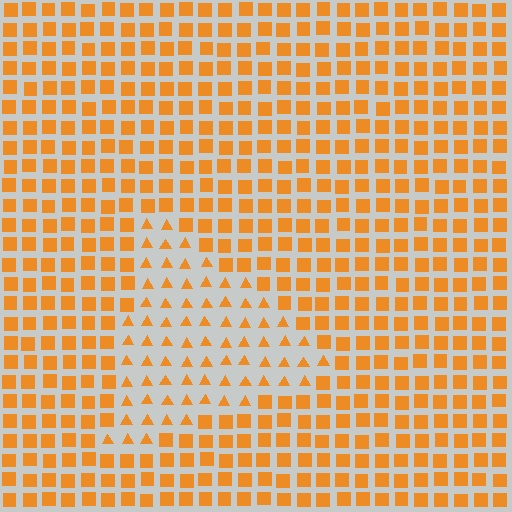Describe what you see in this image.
The image is filled with small orange elements arranged in a uniform grid. A triangle-shaped region contains triangles, while the surrounding area contains squares. The boundary is defined purely by the change in element shape.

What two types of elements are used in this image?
The image uses triangles inside the triangle region and squares outside it.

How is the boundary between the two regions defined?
The boundary is defined by a change in element shape: triangles inside vs. squares outside. All elements share the same color and spacing.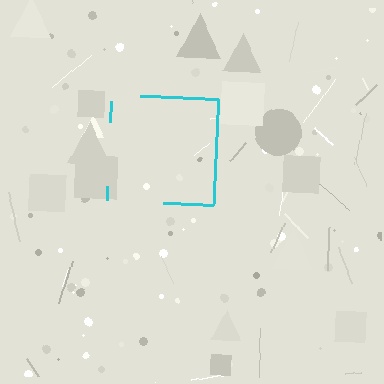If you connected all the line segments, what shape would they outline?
They would outline a square.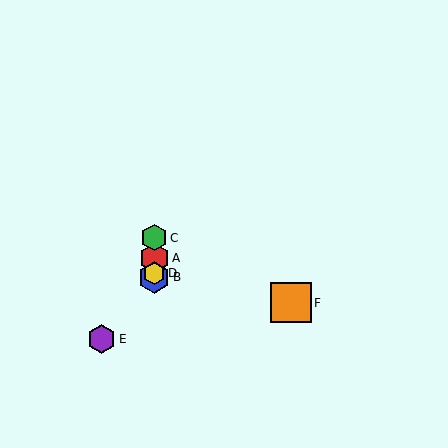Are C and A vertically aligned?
Yes, both are at x≈154.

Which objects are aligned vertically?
Objects A, B, C, D are aligned vertically.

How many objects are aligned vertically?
4 objects (A, B, C, D) are aligned vertically.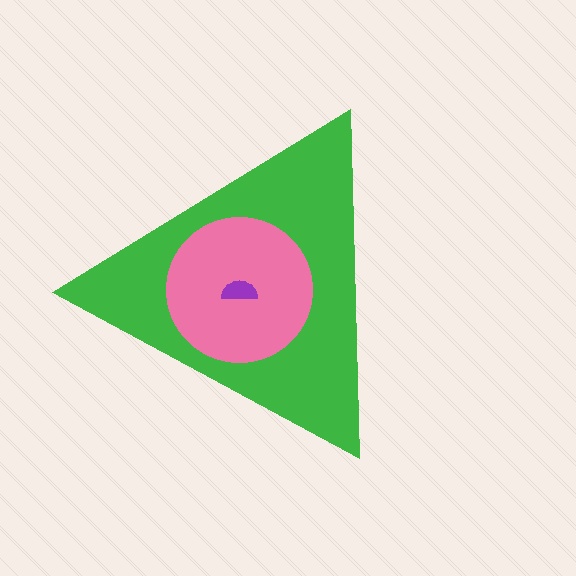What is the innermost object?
The purple semicircle.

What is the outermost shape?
The green triangle.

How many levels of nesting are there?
3.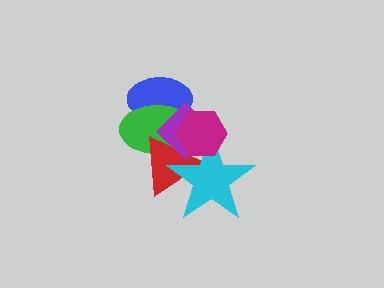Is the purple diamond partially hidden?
Yes, it is partially covered by another shape.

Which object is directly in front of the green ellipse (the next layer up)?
The red triangle is directly in front of the green ellipse.